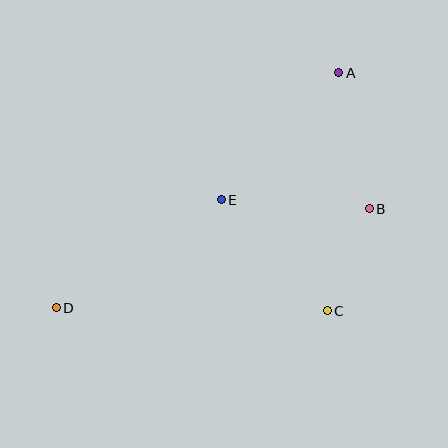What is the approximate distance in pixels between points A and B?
The distance between A and B is approximately 139 pixels.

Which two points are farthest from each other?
Points A and D are farthest from each other.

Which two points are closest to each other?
Points B and C are closest to each other.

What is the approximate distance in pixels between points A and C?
The distance between A and C is approximately 238 pixels.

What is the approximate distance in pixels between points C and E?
The distance between C and E is approximately 154 pixels.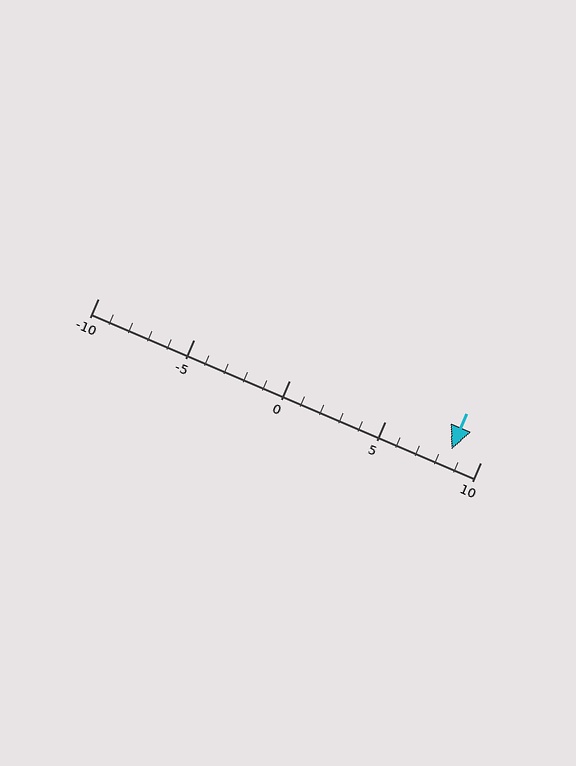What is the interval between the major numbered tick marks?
The major tick marks are spaced 5 units apart.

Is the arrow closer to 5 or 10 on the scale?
The arrow is closer to 10.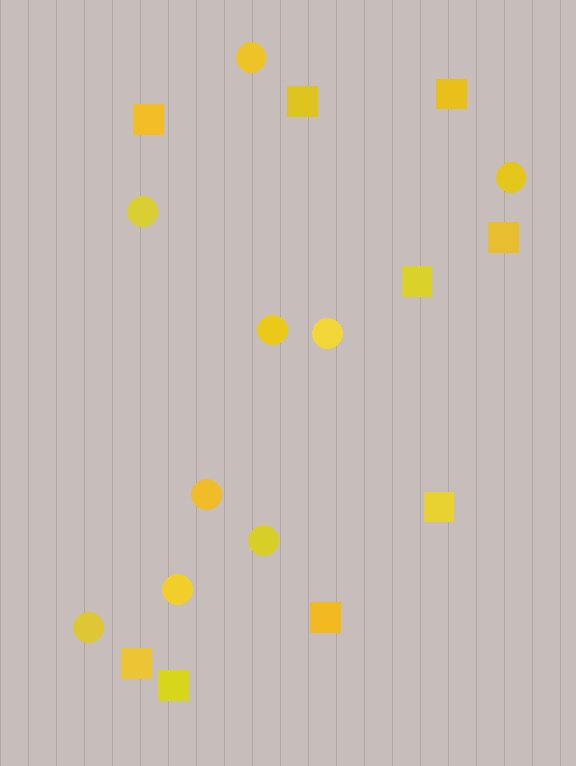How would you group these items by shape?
There are 2 groups: one group of circles (9) and one group of squares (9).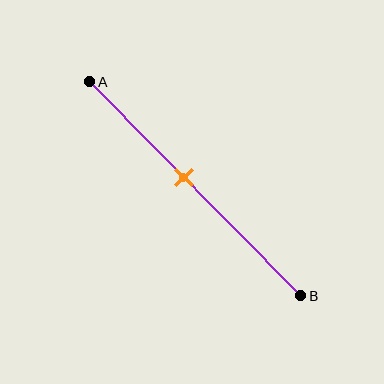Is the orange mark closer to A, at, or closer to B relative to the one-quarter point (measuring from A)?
The orange mark is closer to point B than the one-quarter point of segment AB.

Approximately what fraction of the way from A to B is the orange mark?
The orange mark is approximately 45% of the way from A to B.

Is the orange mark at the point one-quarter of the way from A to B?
No, the mark is at about 45% from A, not at the 25% one-quarter point.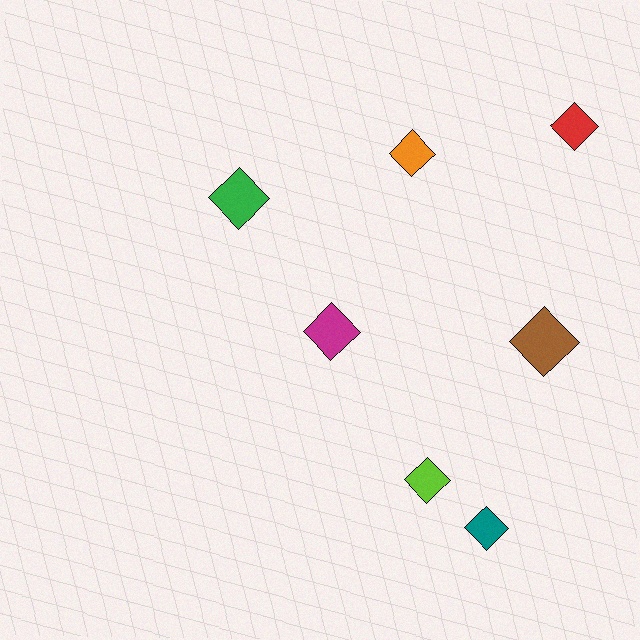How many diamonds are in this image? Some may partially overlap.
There are 7 diamonds.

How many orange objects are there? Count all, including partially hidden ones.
There is 1 orange object.